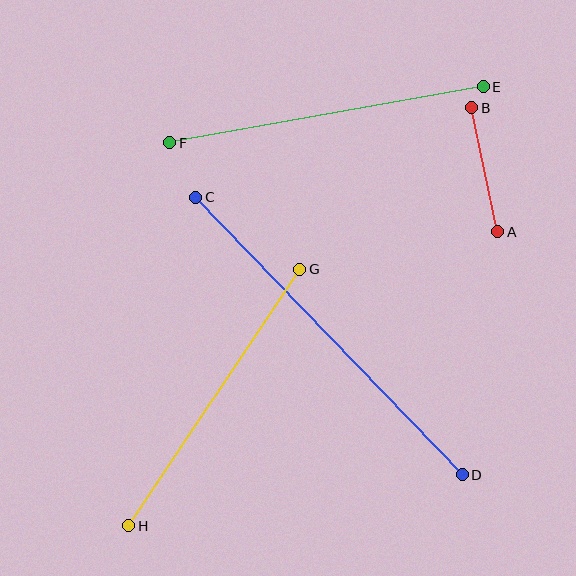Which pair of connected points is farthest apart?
Points C and D are farthest apart.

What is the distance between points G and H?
The distance is approximately 309 pixels.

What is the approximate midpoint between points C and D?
The midpoint is at approximately (329, 336) pixels.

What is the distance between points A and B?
The distance is approximately 127 pixels.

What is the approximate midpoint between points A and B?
The midpoint is at approximately (485, 170) pixels.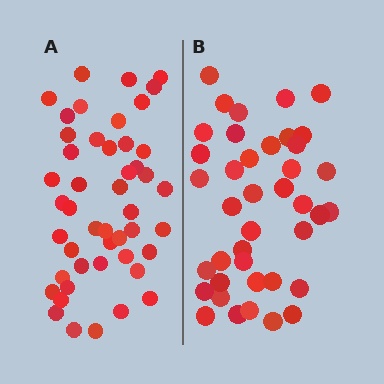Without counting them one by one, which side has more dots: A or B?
Region A (the left region) has more dots.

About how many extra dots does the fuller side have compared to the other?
Region A has roughly 8 or so more dots than region B.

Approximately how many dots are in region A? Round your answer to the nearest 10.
About 50 dots. (The exact count is 47, which rounds to 50.)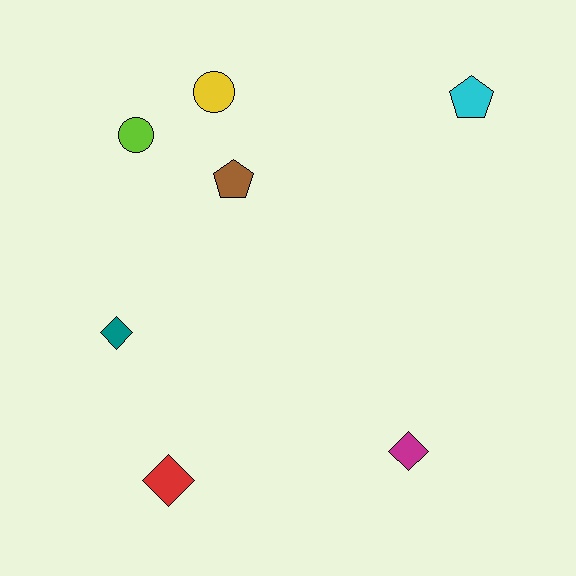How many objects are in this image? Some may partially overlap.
There are 7 objects.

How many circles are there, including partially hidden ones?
There are 2 circles.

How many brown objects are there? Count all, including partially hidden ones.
There is 1 brown object.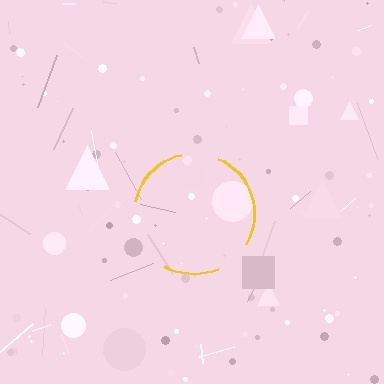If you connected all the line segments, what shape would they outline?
They would outline a circle.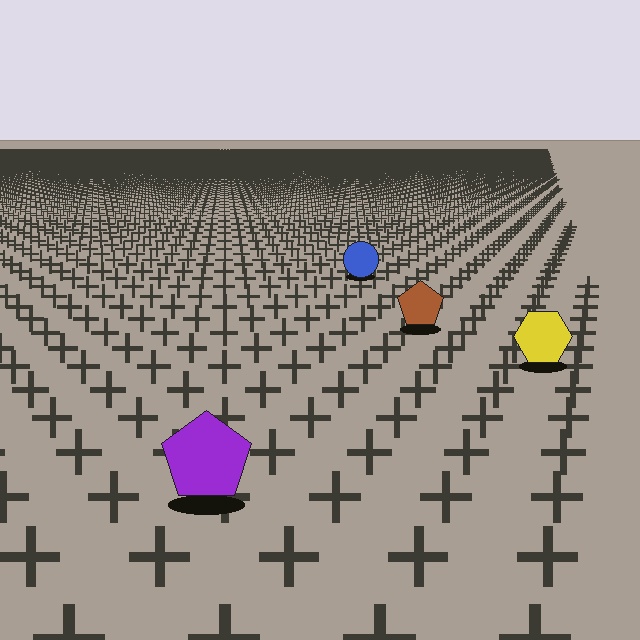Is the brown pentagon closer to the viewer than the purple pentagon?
No. The purple pentagon is closer — you can tell from the texture gradient: the ground texture is coarser near it.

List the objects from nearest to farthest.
From nearest to farthest: the purple pentagon, the yellow hexagon, the brown pentagon, the blue circle.